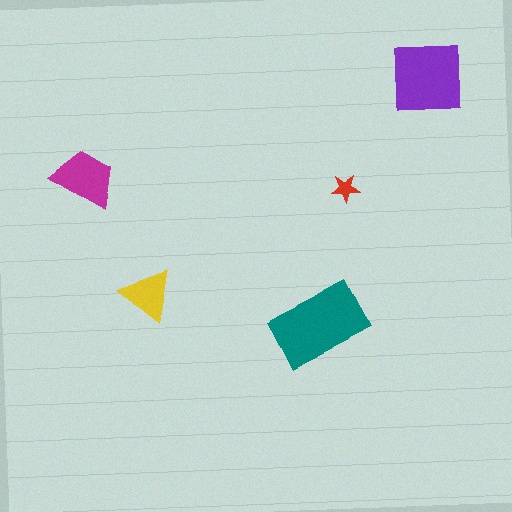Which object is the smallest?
The red star.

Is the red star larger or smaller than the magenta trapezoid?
Smaller.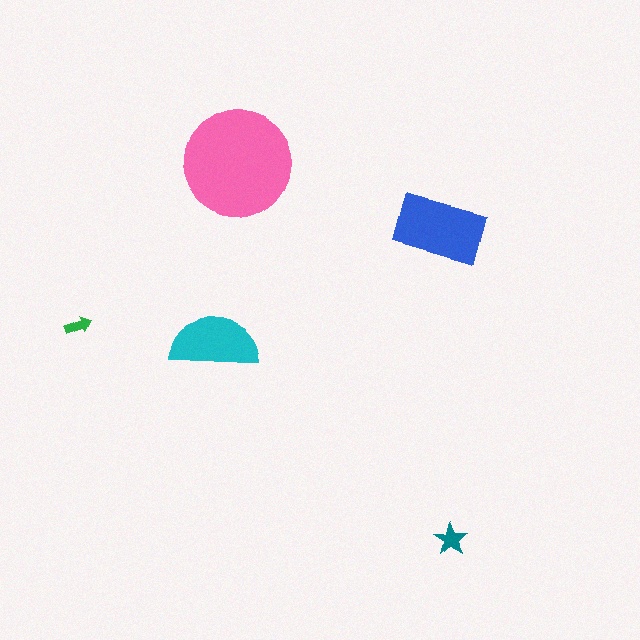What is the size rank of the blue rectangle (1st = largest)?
2nd.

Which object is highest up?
The pink circle is topmost.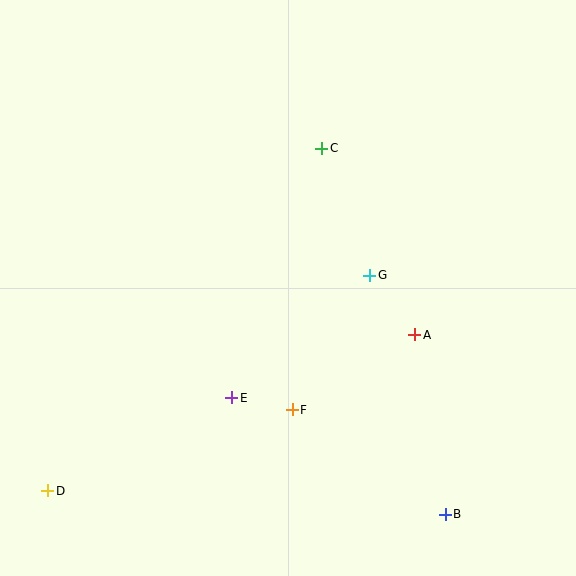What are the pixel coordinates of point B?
Point B is at (445, 514).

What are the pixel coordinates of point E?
Point E is at (232, 398).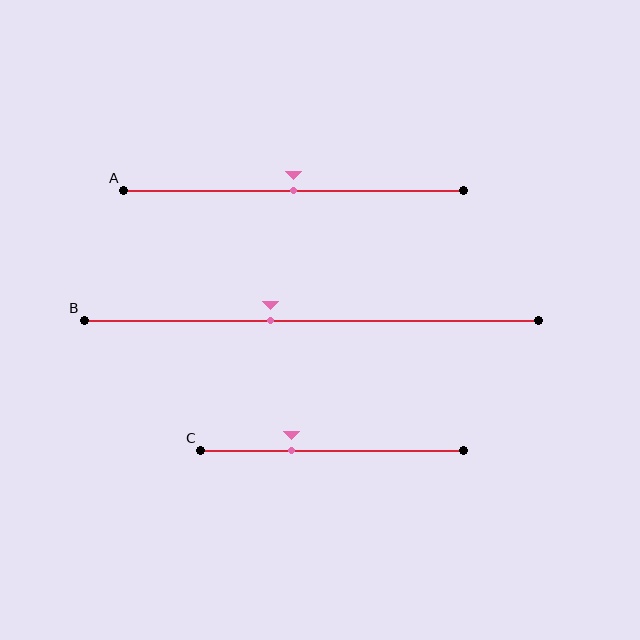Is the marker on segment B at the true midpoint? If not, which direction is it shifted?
No, the marker on segment B is shifted to the left by about 9% of the segment length.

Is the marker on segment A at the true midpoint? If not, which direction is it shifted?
Yes, the marker on segment A is at the true midpoint.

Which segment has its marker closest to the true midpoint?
Segment A has its marker closest to the true midpoint.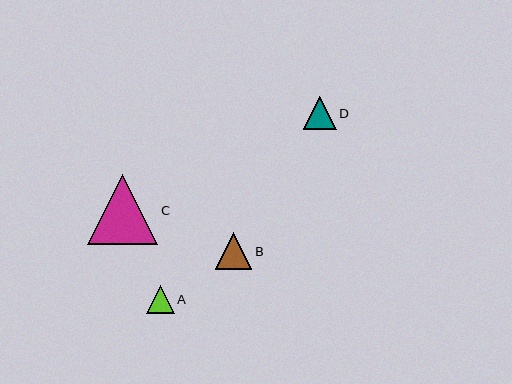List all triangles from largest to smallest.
From largest to smallest: C, B, D, A.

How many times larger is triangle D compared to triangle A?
Triangle D is approximately 1.2 times the size of triangle A.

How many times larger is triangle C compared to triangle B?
Triangle C is approximately 1.9 times the size of triangle B.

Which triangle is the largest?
Triangle C is the largest with a size of approximately 70 pixels.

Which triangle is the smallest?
Triangle A is the smallest with a size of approximately 28 pixels.